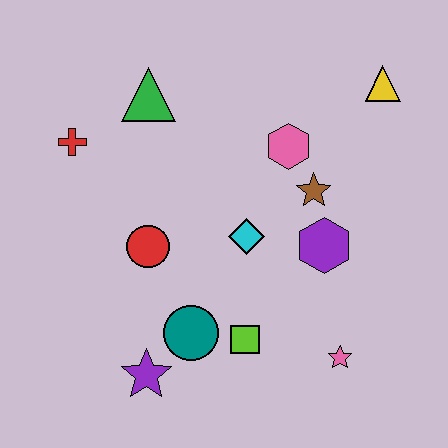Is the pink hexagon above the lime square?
Yes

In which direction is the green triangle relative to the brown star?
The green triangle is to the left of the brown star.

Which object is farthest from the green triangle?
The pink star is farthest from the green triangle.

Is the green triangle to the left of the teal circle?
Yes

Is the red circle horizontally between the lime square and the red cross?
Yes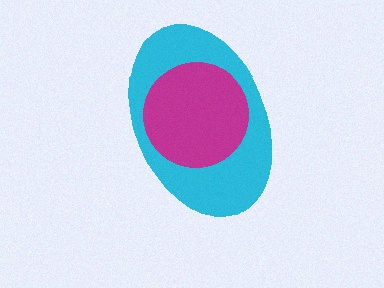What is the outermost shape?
The cyan ellipse.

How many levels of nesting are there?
2.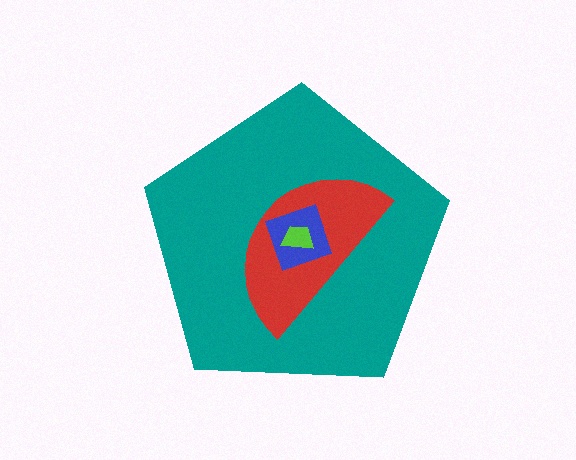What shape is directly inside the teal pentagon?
The red semicircle.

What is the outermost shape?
The teal pentagon.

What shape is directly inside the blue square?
The lime trapezoid.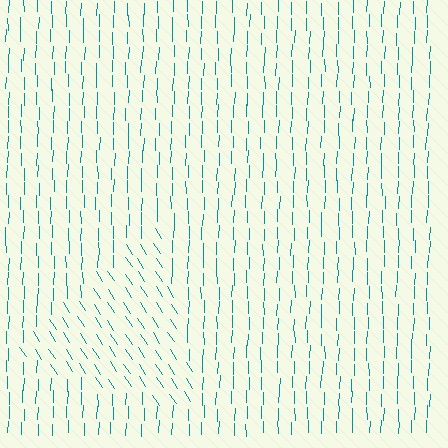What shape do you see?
I see a triangle.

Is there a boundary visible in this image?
Yes, there is a texture boundary formed by a change in line orientation.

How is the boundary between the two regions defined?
The boundary is defined purely by a change in line orientation (approximately 34 degrees difference). All lines are the same color and thickness.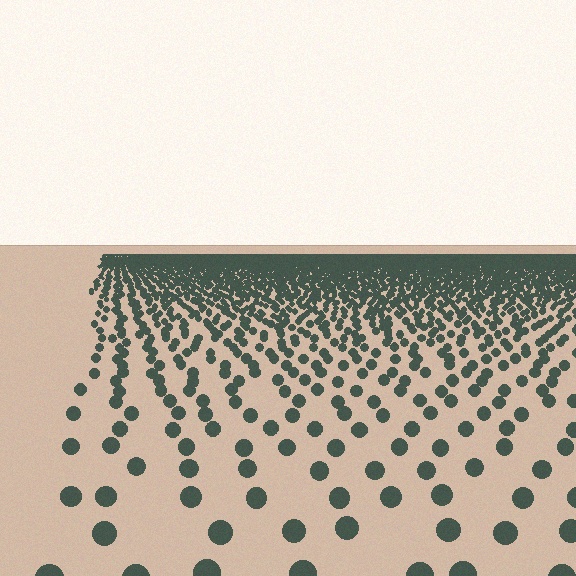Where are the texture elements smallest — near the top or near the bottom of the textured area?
Near the top.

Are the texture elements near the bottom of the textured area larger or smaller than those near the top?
Larger. Near the bottom, elements are closer to the viewer and appear at a bigger on-screen size.